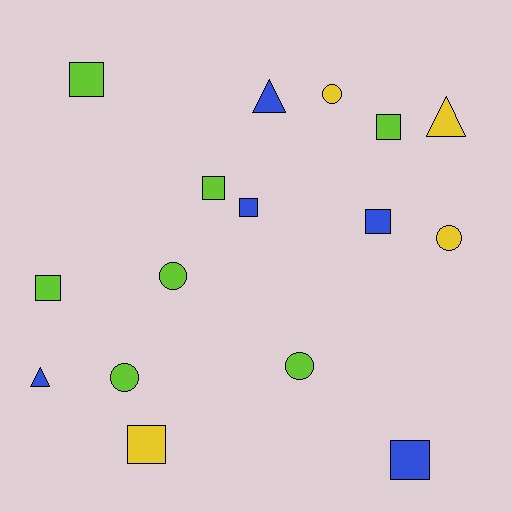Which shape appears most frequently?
Square, with 8 objects.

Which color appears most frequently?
Lime, with 7 objects.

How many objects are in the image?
There are 16 objects.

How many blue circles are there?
There are no blue circles.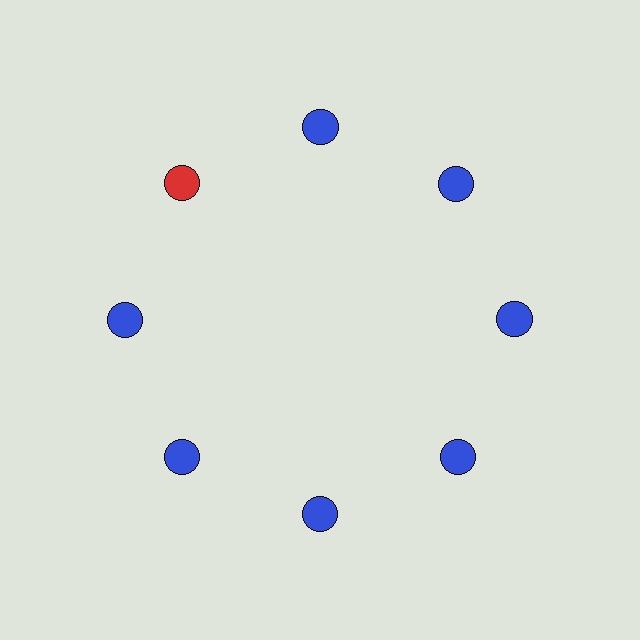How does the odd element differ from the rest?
It has a different color: red instead of blue.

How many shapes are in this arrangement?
There are 8 shapes arranged in a ring pattern.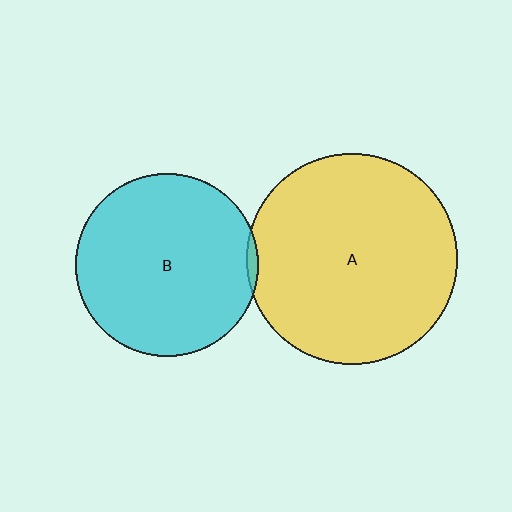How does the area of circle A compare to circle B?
Approximately 1.3 times.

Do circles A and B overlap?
Yes.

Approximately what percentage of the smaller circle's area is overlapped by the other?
Approximately 5%.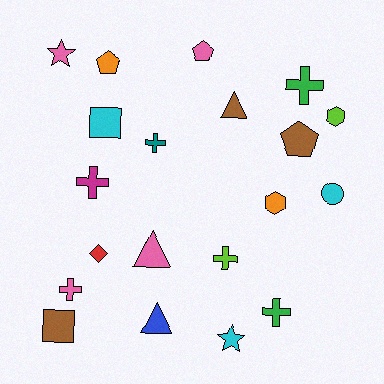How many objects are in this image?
There are 20 objects.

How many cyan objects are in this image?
There are 3 cyan objects.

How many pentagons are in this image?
There are 3 pentagons.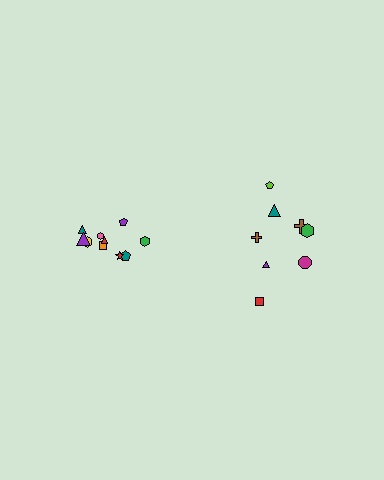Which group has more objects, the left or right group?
The left group.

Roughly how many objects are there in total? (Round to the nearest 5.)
Roughly 20 objects in total.